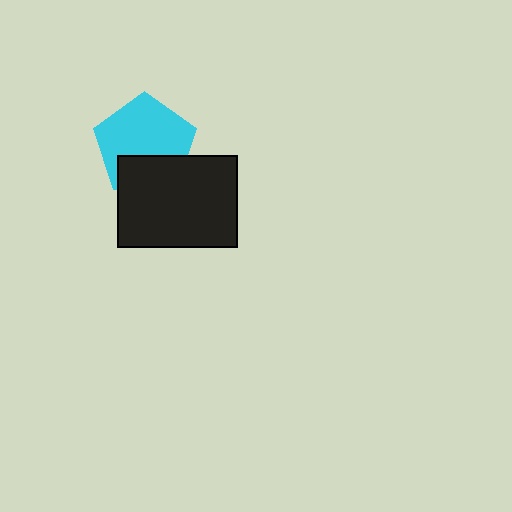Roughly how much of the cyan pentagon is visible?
Most of it is visible (roughly 69%).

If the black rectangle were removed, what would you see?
You would see the complete cyan pentagon.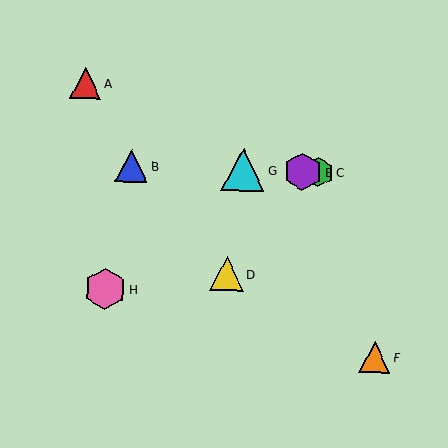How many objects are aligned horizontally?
4 objects (B, C, E, G) are aligned horizontally.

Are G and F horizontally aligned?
No, G is at y≈170 and F is at y≈357.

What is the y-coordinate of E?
Object E is at y≈172.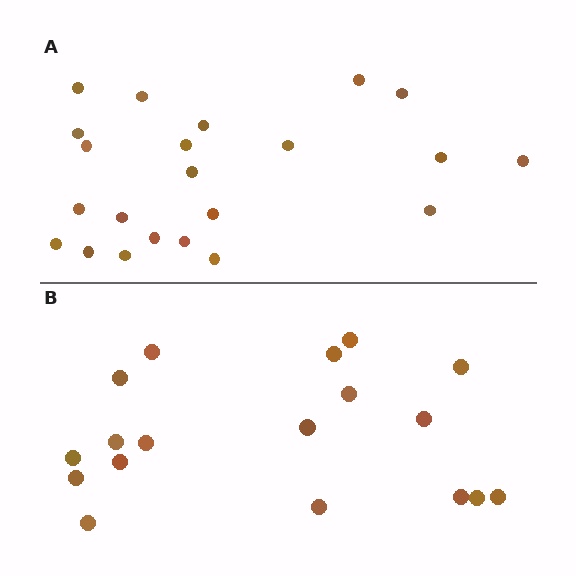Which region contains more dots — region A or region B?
Region A (the top region) has more dots.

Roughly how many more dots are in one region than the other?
Region A has about 4 more dots than region B.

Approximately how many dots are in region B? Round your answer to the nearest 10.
About 20 dots. (The exact count is 18, which rounds to 20.)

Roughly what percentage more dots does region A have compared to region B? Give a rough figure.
About 20% more.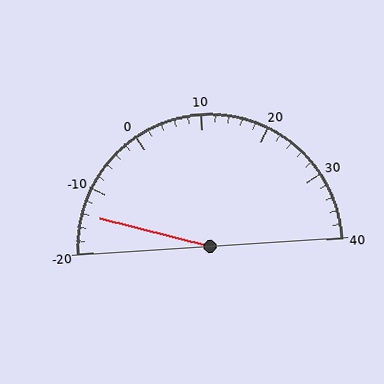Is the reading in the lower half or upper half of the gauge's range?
The reading is in the lower half of the range (-20 to 40).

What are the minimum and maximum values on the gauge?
The gauge ranges from -20 to 40.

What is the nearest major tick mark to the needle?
The nearest major tick mark is -10.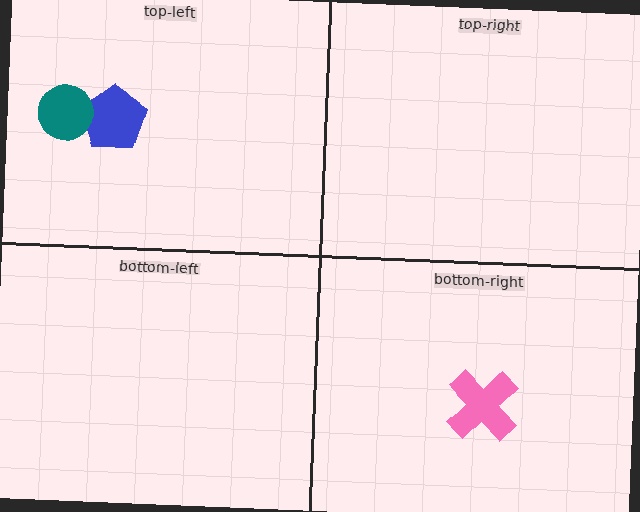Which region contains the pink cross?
The bottom-right region.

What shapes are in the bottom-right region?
The pink cross.